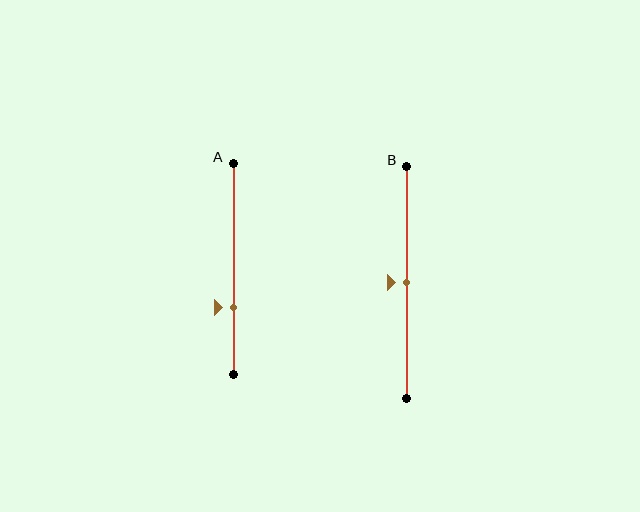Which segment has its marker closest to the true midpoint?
Segment B has its marker closest to the true midpoint.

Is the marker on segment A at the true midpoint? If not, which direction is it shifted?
No, the marker on segment A is shifted downward by about 18% of the segment length.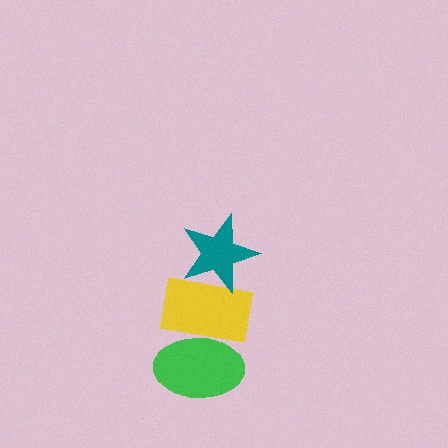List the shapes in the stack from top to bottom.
From top to bottom: the teal star, the yellow rectangle, the green ellipse.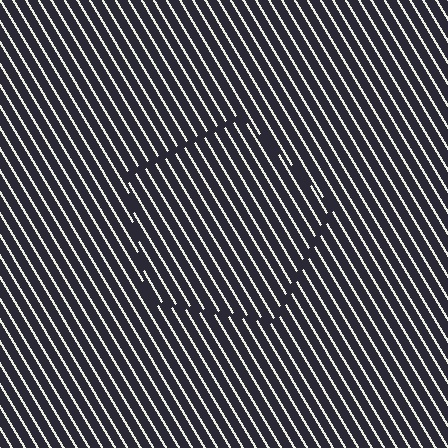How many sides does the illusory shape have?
5 sides — the line-ends trace a pentagon.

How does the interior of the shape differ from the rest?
The interior of the shape contains the same grating, shifted by half a period — the contour is defined by the phase discontinuity where line-ends from the inner and outer gratings abut.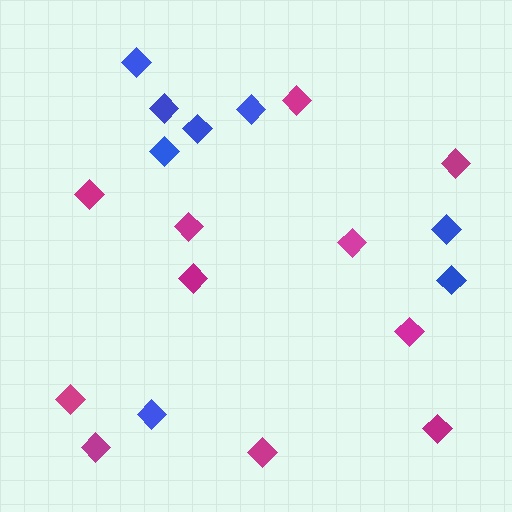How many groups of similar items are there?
There are 2 groups: one group of blue diamonds (8) and one group of magenta diamonds (11).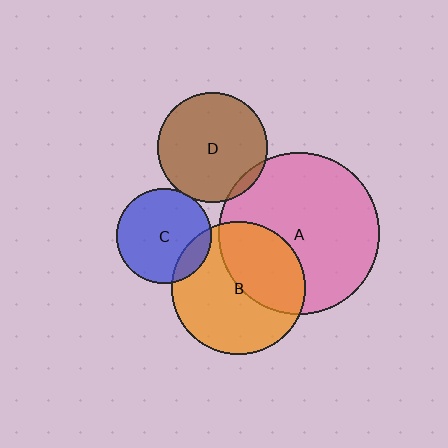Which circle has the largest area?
Circle A (pink).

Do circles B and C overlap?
Yes.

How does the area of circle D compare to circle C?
Approximately 1.3 times.